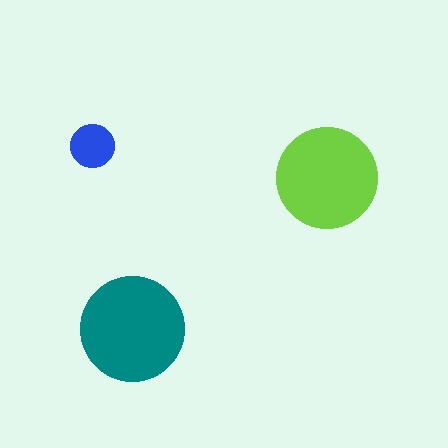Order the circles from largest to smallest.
the teal one, the lime one, the blue one.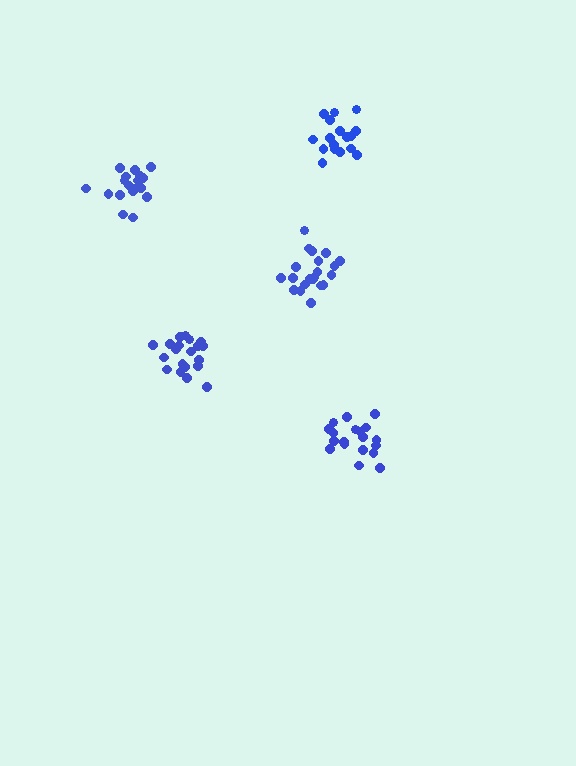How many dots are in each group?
Group 1: 21 dots, Group 2: 17 dots, Group 3: 18 dots, Group 4: 20 dots, Group 5: 19 dots (95 total).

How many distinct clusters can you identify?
There are 5 distinct clusters.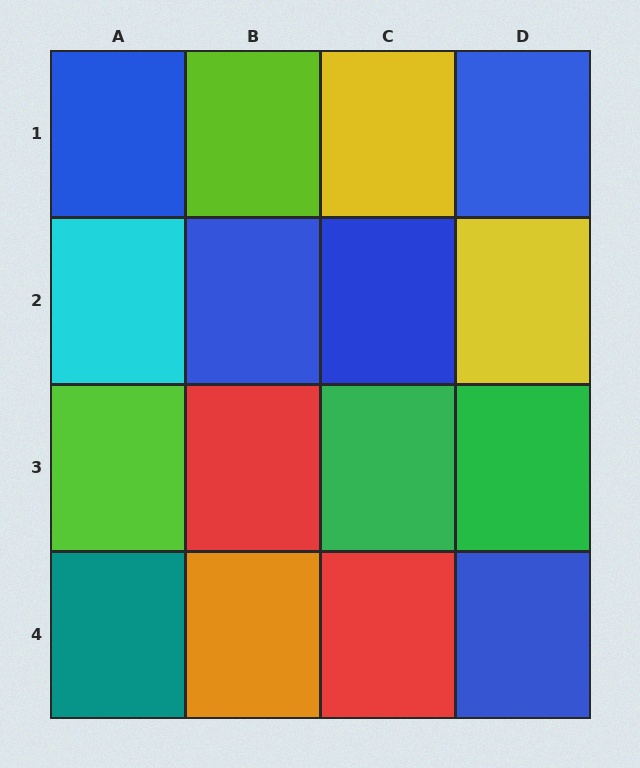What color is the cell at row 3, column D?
Green.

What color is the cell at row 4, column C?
Red.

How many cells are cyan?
1 cell is cyan.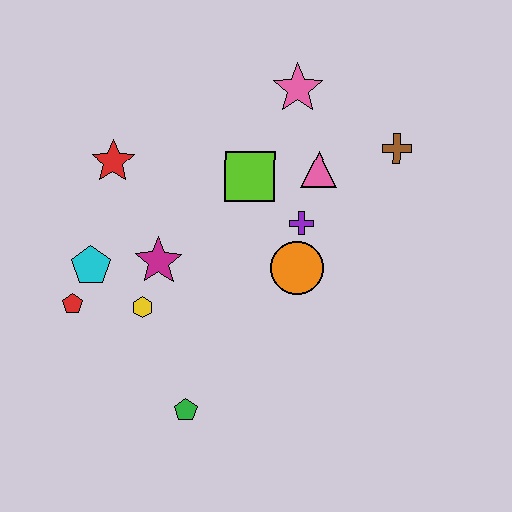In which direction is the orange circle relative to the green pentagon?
The orange circle is above the green pentagon.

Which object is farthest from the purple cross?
The red pentagon is farthest from the purple cross.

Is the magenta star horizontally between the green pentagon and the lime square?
No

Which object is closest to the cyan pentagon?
The red pentagon is closest to the cyan pentagon.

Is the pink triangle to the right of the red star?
Yes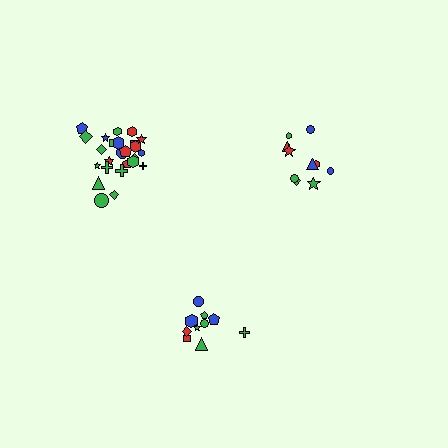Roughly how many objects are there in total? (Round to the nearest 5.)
Roughly 45 objects in total.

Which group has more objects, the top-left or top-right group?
The top-left group.